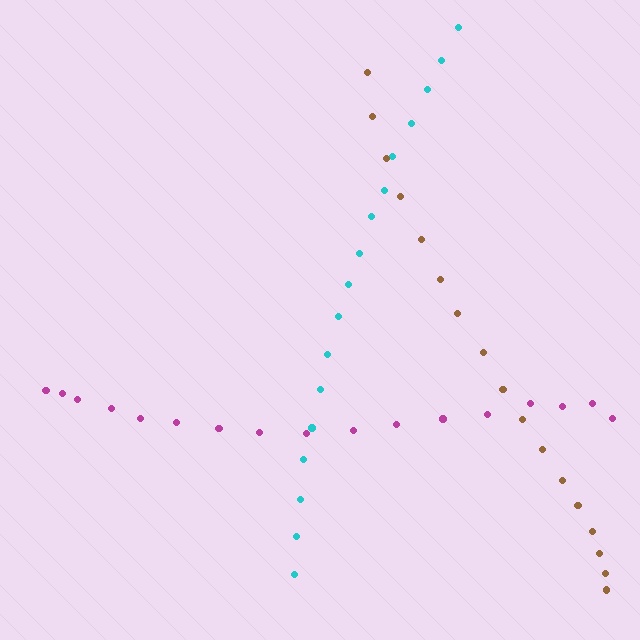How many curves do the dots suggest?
There are 3 distinct paths.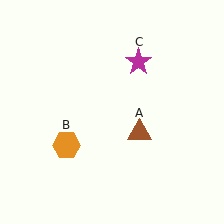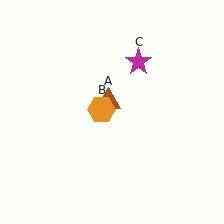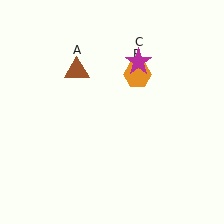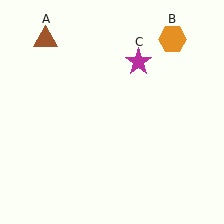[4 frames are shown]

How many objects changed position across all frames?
2 objects changed position: brown triangle (object A), orange hexagon (object B).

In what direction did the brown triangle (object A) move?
The brown triangle (object A) moved up and to the left.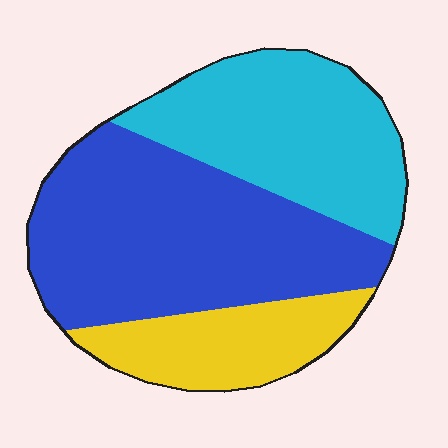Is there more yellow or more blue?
Blue.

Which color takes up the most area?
Blue, at roughly 50%.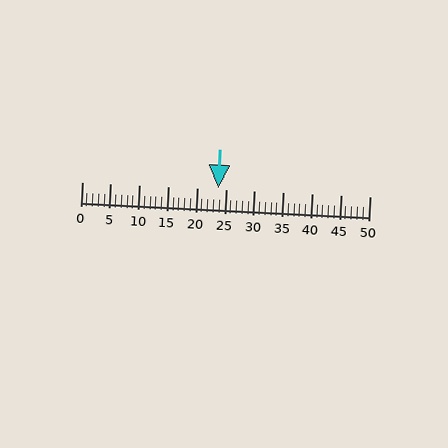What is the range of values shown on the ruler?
The ruler shows values from 0 to 50.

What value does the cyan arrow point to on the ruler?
The cyan arrow points to approximately 24.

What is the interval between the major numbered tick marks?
The major tick marks are spaced 5 units apart.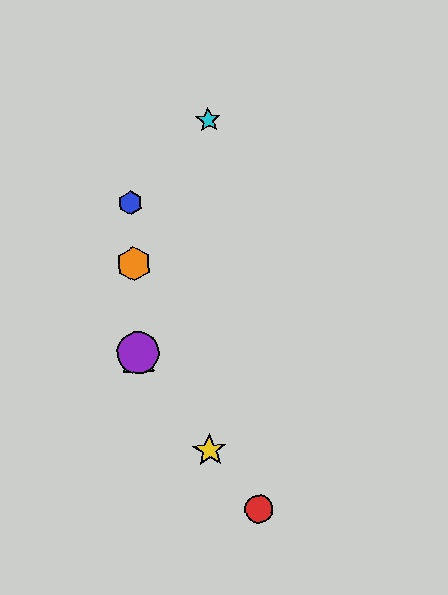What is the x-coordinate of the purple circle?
The purple circle is at x≈138.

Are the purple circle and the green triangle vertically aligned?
Yes, both are at x≈138.